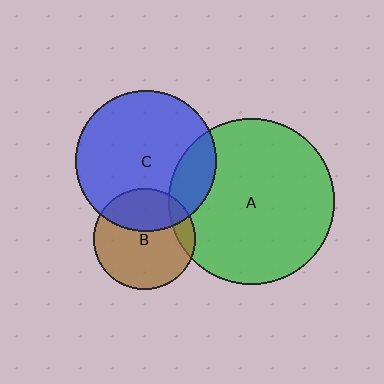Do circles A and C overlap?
Yes.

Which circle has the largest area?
Circle A (green).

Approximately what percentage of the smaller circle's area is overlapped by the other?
Approximately 20%.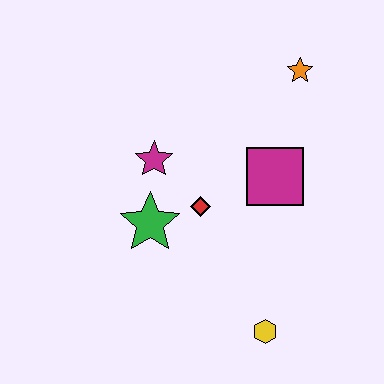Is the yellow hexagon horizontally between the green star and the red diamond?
No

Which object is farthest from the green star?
The orange star is farthest from the green star.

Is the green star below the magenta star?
Yes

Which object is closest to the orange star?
The magenta square is closest to the orange star.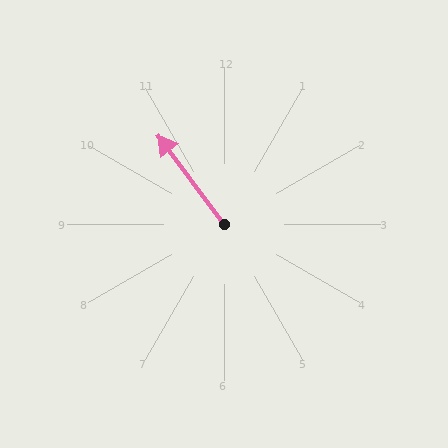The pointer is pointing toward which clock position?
Roughly 11 o'clock.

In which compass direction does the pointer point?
Northwest.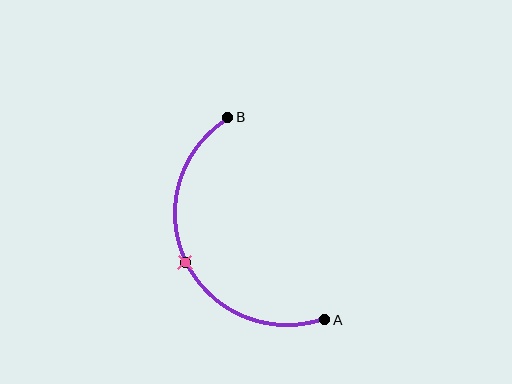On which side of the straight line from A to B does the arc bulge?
The arc bulges to the left of the straight line connecting A and B.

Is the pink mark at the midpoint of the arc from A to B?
Yes. The pink mark lies on the arc at equal arc-length from both A and B — it is the arc midpoint.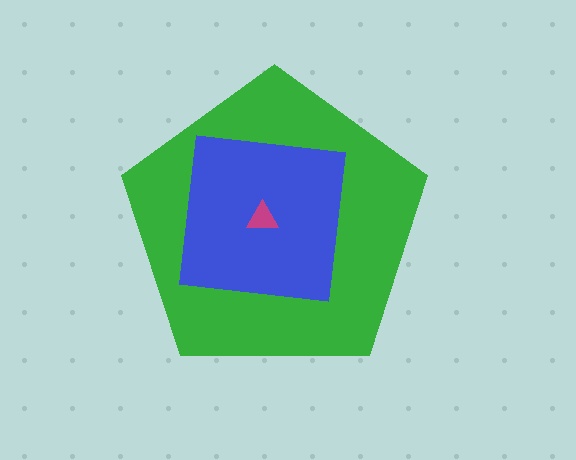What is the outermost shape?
The green pentagon.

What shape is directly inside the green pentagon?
The blue square.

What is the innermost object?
The magenta triangle.